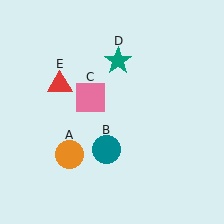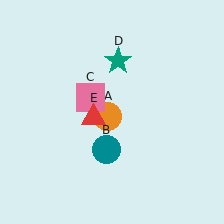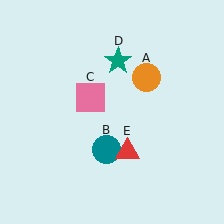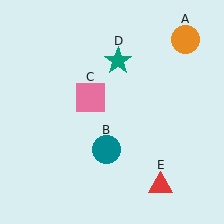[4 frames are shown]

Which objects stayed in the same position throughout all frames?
Teal circle (object B) and pink square (object C) and teal star (object D) remained stationary.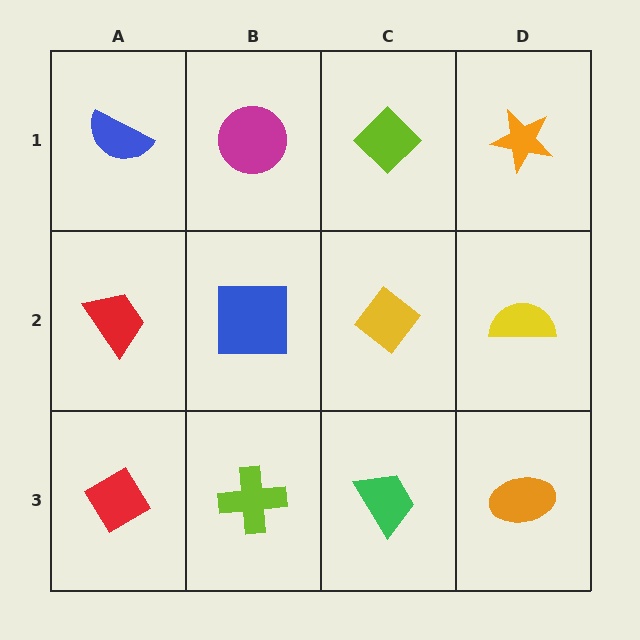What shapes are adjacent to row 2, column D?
An orange star (row 1, column D), an orange ellipse (row 3, column D), a yellow diamond (row 2, column C).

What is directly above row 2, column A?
A blue semicircle.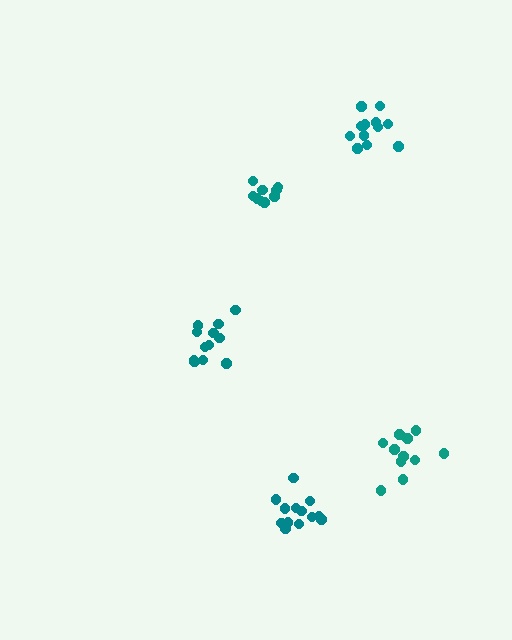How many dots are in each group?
Group 1: 11 dots, Group 2: 12 dots, Group 3: 9 dots, Group 4: 13 dots, Group 5: 12 dots (57 total).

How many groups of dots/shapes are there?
There are 5 groups.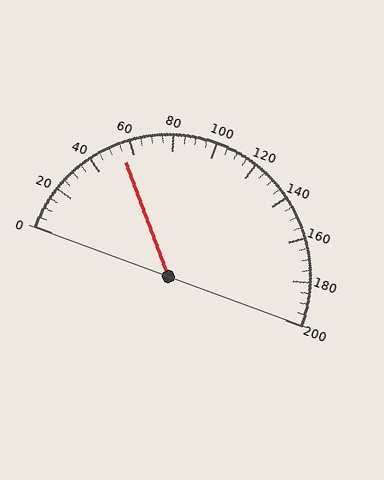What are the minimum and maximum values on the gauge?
The gauge ranges from 0 to 200.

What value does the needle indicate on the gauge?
The needle indicates approximately 55.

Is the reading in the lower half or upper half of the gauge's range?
The reading is in the lower half of the range (0 to 200).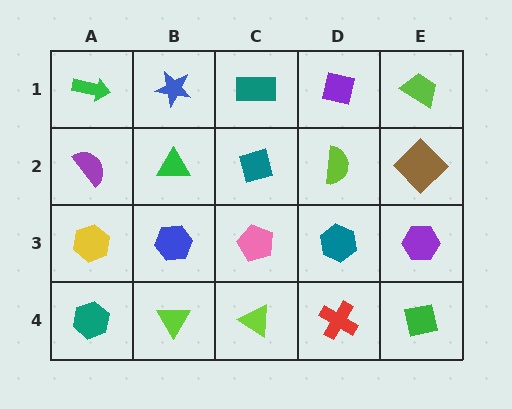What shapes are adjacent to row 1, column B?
A green triangle (row 2, column B), a green arrow (row 1, column A), a teal rectangle (row 1, column C).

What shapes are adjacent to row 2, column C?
A teal rectangle (row 1, column C), a pink pentagon (row 3, column C), a green triangle (row 2, column B), a lime semicircle (row 2, column D).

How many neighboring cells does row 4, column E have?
2.